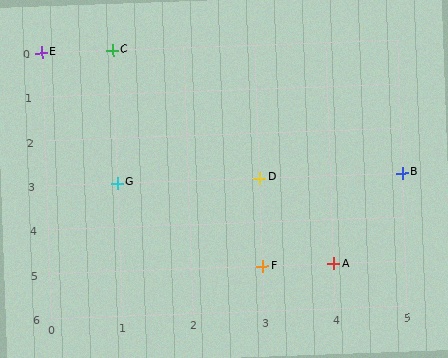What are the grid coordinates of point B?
Point B is at grid coordinates (5, 3).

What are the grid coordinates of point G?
Point G is at grid coordinates (1, 3).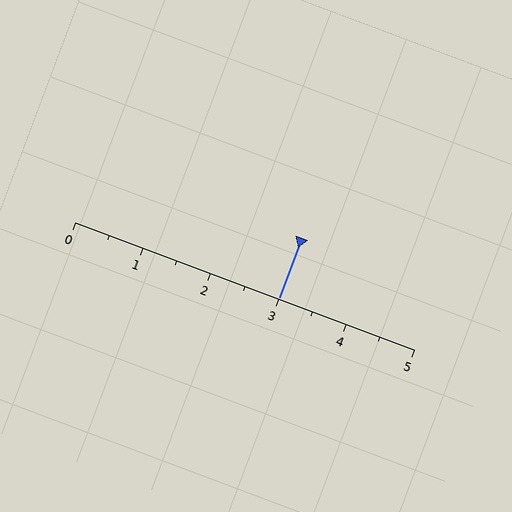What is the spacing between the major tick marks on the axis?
The major ticks are spaced 1 apart.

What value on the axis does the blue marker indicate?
The marker indicates approximately 3.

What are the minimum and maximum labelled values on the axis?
The axis runs from 0 to 5.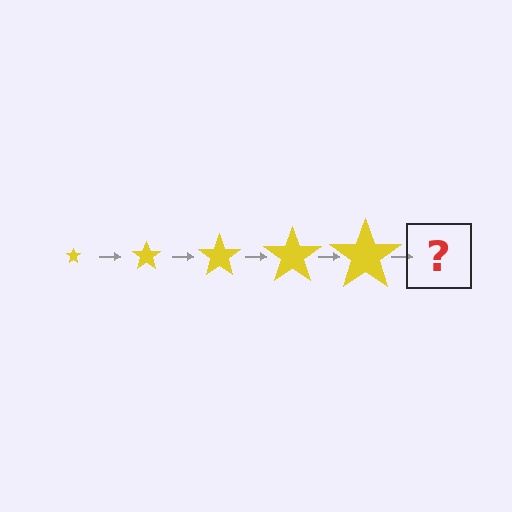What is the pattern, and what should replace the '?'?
The pattern is that the star gets progressively larger each step. The '?' should be a yellow star, larger than the previous one.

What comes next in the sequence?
The next element should be a yellow star, larger than the previous one.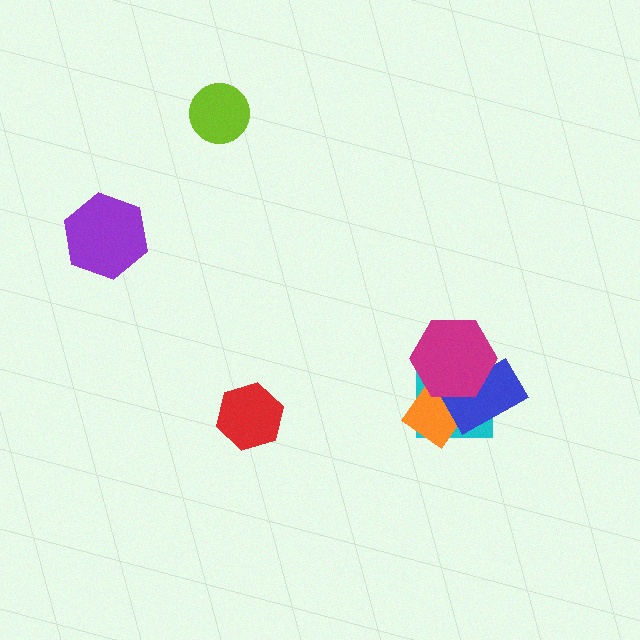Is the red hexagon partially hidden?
No, no other shape covers it.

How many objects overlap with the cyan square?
3 objects overlap with the cyan square.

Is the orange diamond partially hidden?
Yes, it is partially covered by another shape.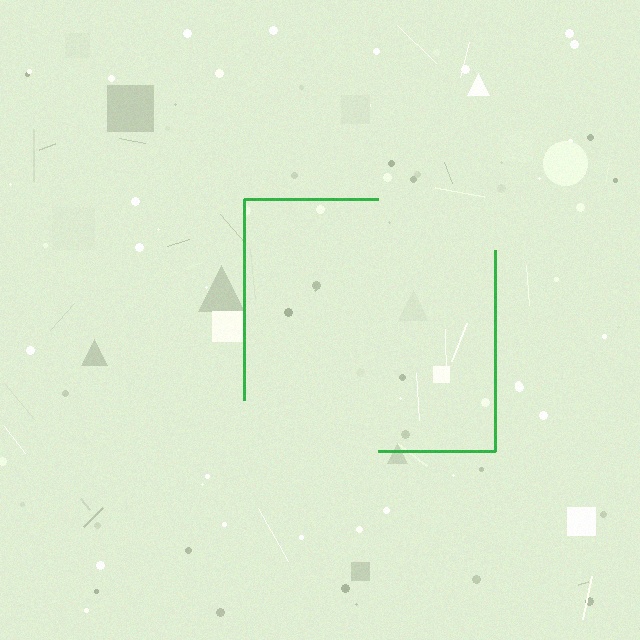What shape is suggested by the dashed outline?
The dashed outline suggests a square.